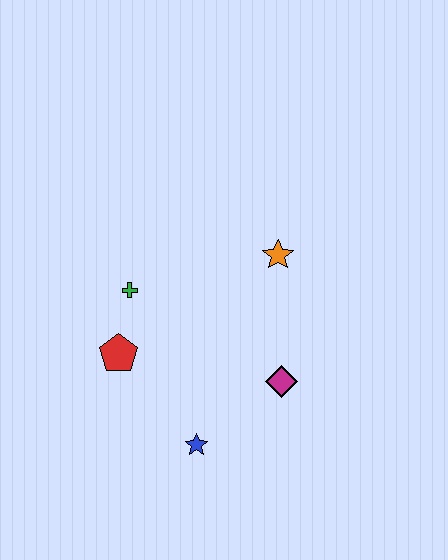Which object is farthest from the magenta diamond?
The green cross is farthest from the magenta diamond.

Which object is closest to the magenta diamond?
The blue star is closest to the magenta diamond.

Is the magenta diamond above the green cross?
No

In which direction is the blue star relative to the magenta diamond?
The blue star is to the left of the magenta diamond.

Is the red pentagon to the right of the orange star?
No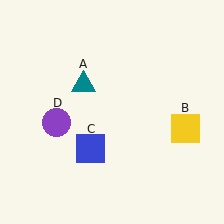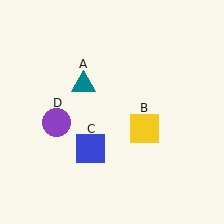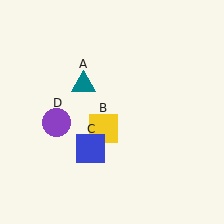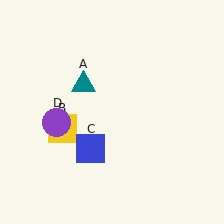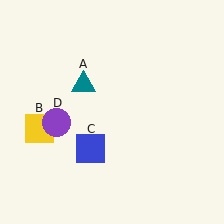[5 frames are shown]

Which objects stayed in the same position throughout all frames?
Teal triangle (object A) and blue square (object C) and purple circle (object D) remained stationary.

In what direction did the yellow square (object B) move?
The yellow square (object B) moved left.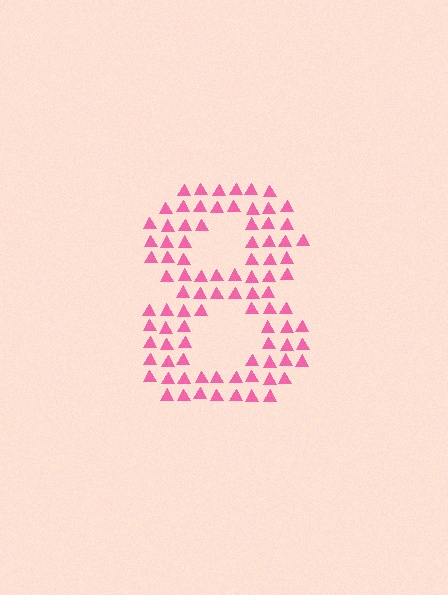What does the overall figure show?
The overall figure shows the digit 8.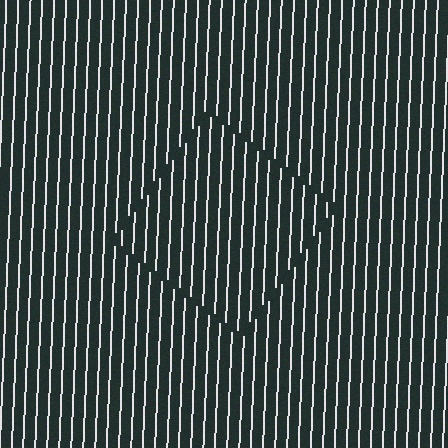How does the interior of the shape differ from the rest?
The interior of the shape contains the same grating, shifted by half a period — the contour is defined by the phase discontinuity where line-ends from the inner and outer gratings abut.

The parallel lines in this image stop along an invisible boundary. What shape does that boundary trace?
An illusory square. The interior of the shape contains the same grating, shifted by half a period — the contour is defined by the phase discontinuity where line-ends from the inner and outer gratings abut.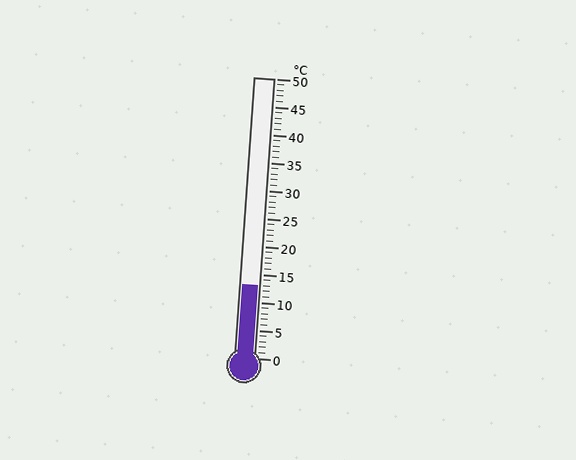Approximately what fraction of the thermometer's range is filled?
The thermometer is filled to approximately 25% of its range.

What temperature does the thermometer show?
The thermometer shows approximately 13°C.